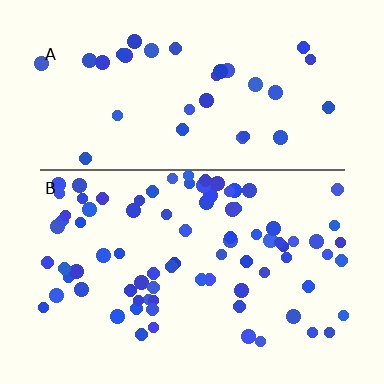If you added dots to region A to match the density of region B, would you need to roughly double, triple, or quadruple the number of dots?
Approximately double.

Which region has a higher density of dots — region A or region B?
B (the bottom).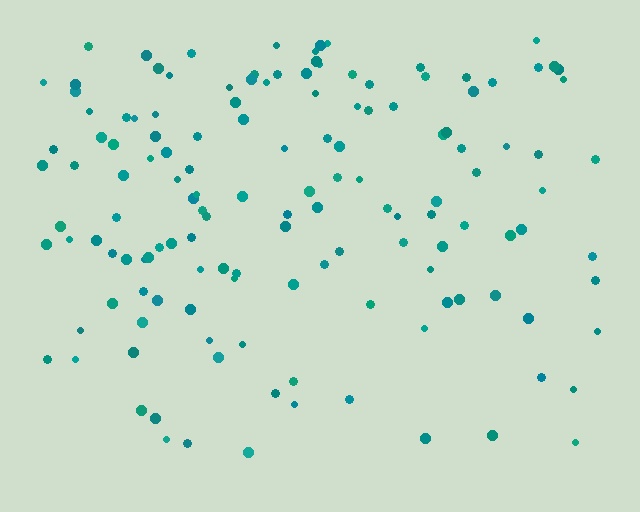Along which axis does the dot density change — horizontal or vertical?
Vertical.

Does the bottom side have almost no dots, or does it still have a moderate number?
Still a moderate number, just noticeably fewer than the top.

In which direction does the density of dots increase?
From bottom to top, with the top side densest.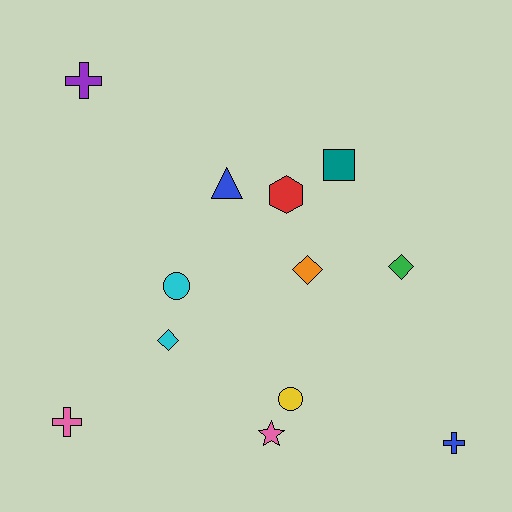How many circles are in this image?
There are 2 circles.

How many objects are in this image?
There are 12 objects.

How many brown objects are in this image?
There are no brown objects.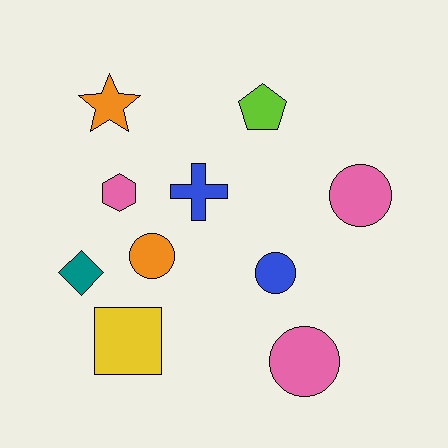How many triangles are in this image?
There are no triangles.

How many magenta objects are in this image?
There are no magenta objects.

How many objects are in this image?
There are 10 objects.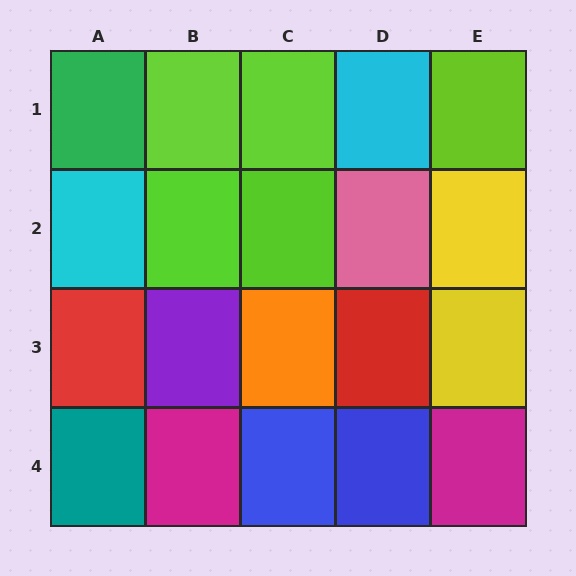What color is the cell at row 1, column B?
Lime.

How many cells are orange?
1 cell is orange.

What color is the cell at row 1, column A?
Green.